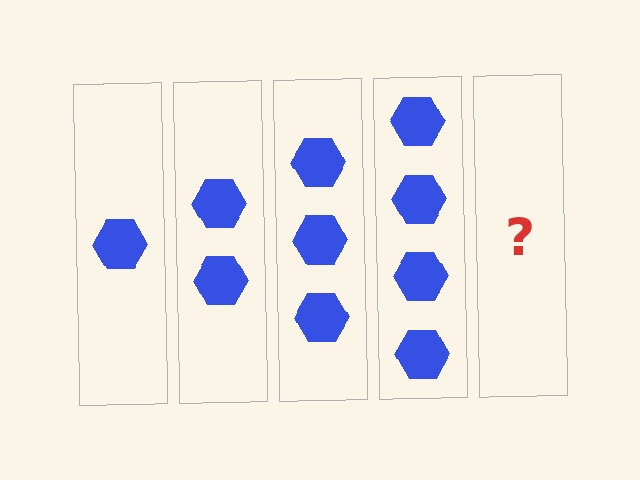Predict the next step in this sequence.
The next step is 5 hexagons.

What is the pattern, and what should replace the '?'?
The pattern is that each step adds one more hexagon. The '?' should be 5 hexagons.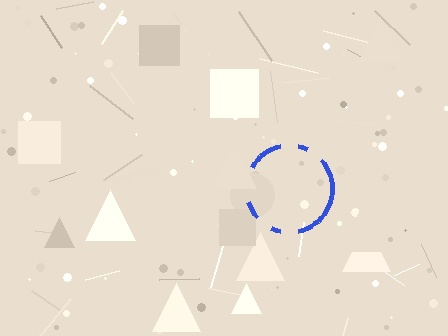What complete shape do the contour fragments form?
The contour fragments form a circle.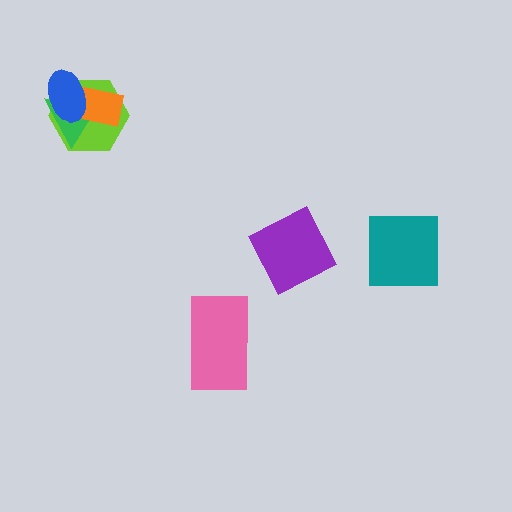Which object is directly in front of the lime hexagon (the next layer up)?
The green triangle is directly in front of the lime hexagon.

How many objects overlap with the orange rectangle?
3 objects overlap with the orange rectangle.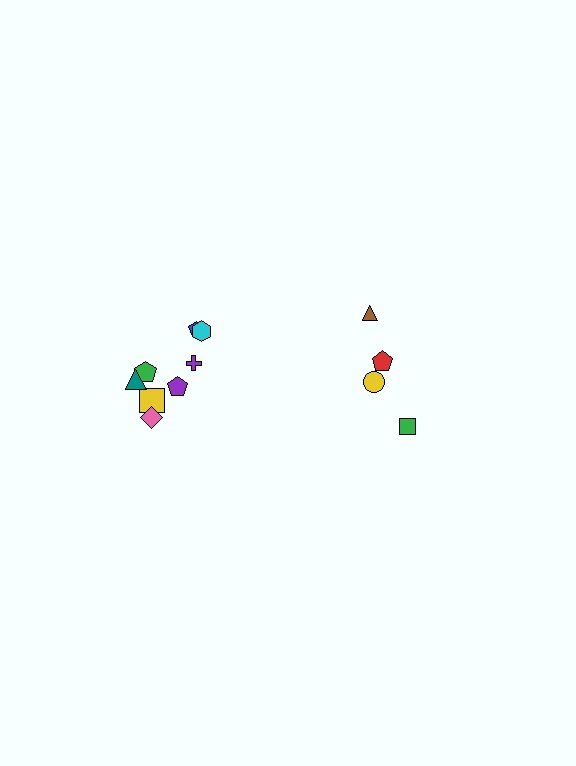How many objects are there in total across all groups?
There are 12 objects.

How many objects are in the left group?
There are 8 objects.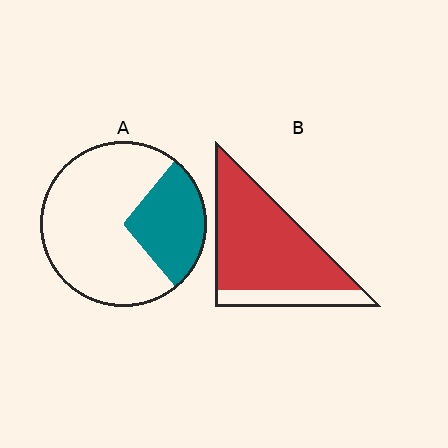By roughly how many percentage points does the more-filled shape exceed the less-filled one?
By roughly 50 percentage points (B over A).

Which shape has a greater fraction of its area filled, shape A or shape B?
Shape B.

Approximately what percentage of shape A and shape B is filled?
A is approximately 30% and B is approximately 80%.